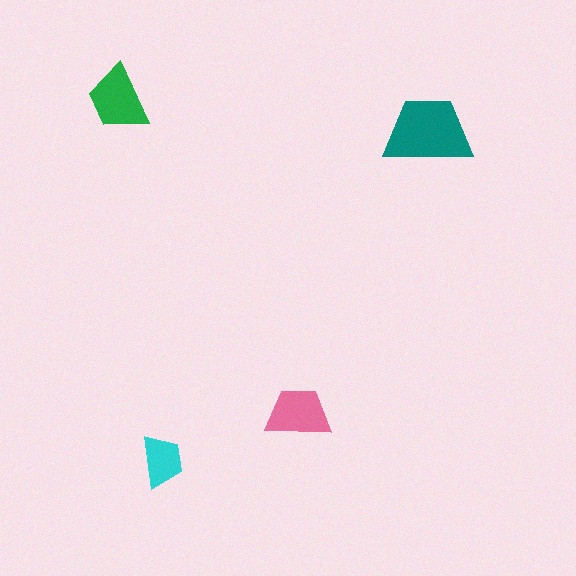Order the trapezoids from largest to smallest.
the teal one, the green one, the pink one, the cyan one.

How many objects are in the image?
There are 4 objects in the image.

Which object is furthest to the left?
The green trapezoid is leftmost.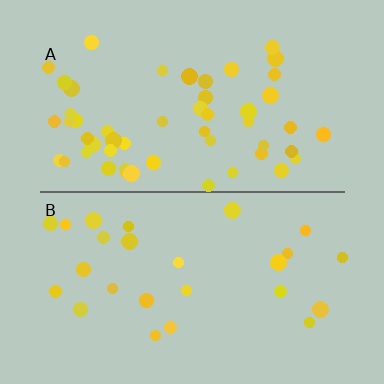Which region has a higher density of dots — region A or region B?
A (the top).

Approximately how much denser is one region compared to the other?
Approximately 2.1× — region A over region B.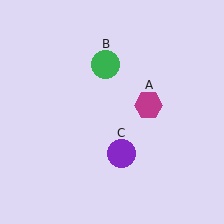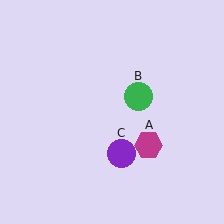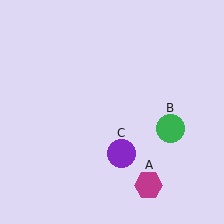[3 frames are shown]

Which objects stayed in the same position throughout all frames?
Purple circle (object C) remained stationary.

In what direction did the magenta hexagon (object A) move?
The magenta hexagon (object A) moved down.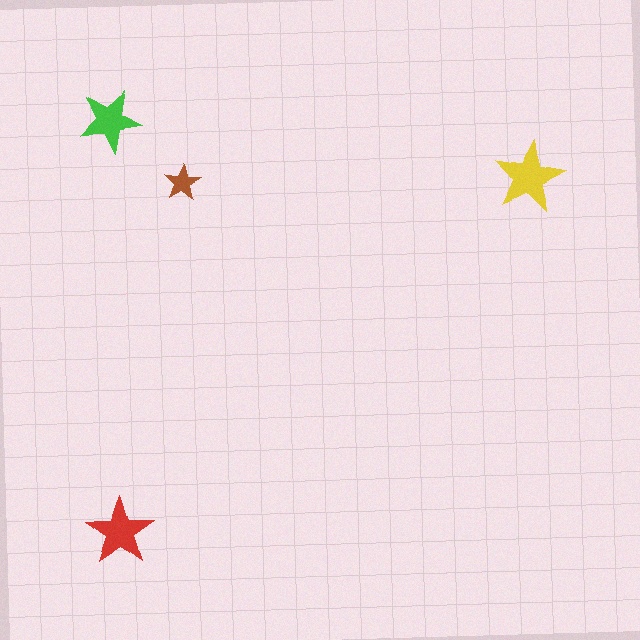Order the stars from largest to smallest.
the yellow one, the red one, the green one, the brown one.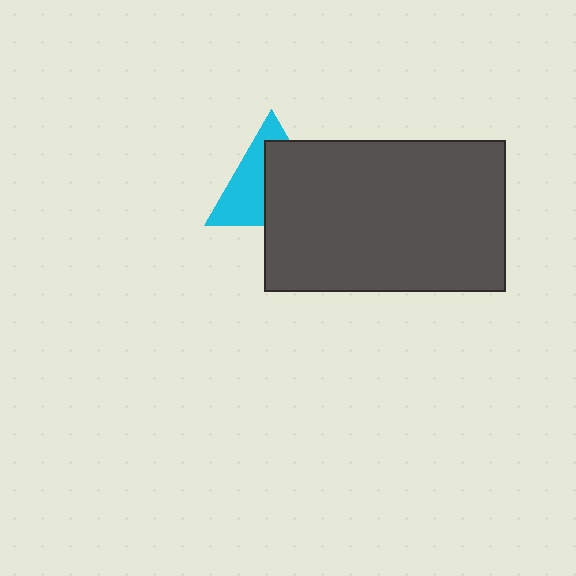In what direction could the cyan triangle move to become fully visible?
The cyan triangle could move toward the upper-left. That would shift it out from behind the dark gray rectangle entirely.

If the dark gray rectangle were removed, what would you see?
You would see the complete cyan triangle.